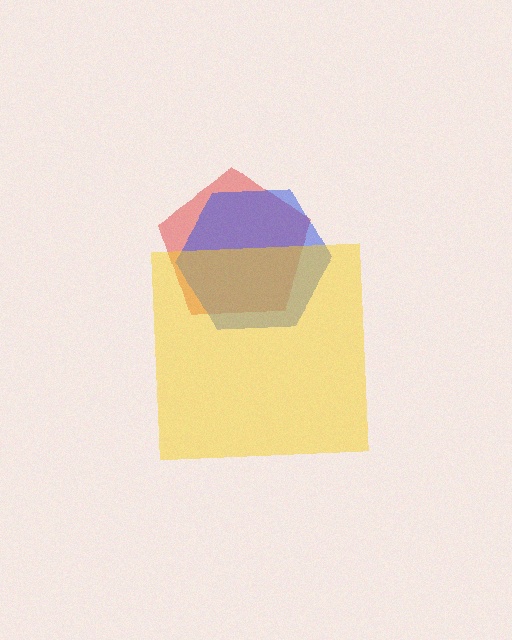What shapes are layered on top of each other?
The layered shapes are: a red pentagon, a blue hexagon, a yellow square.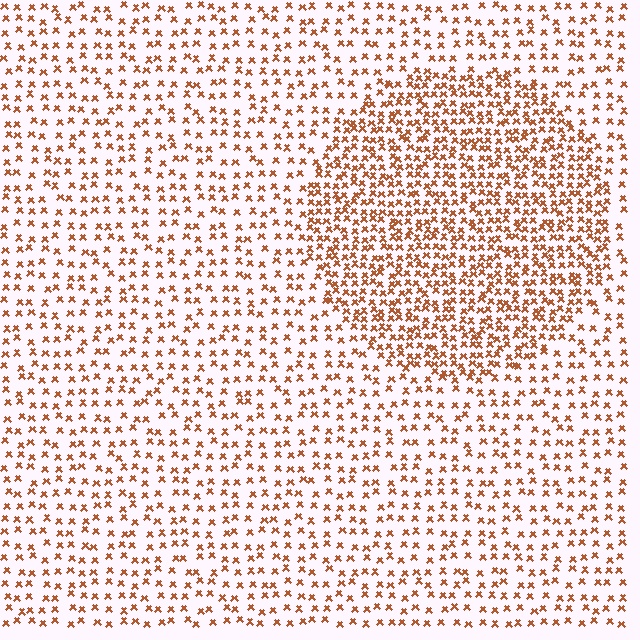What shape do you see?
I see a circle.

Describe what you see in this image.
The image contains small brown elements arranged at two different densities. A circle-shaped region is visible where the elements are more densely packed than the surrounding area.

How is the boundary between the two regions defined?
The boundary is defined by a change in element density (approximately 2.0x ratio). All elements are the same color, size, and shape.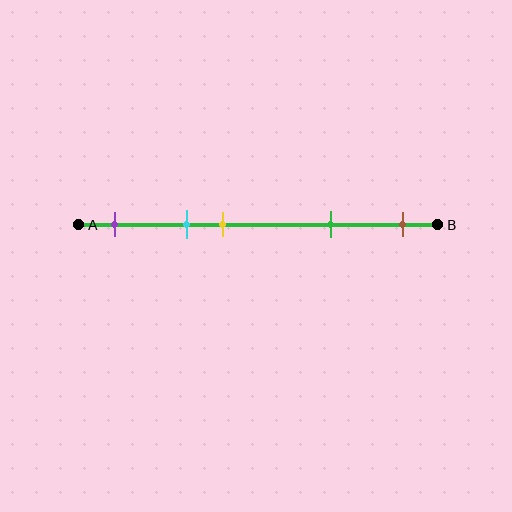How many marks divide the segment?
There are 5 marks dividing the segment.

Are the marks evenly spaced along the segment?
No, the marks are not evenly spaced.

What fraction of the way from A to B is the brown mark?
The brown mark is approximately 90% (0.9) of the way from A to B.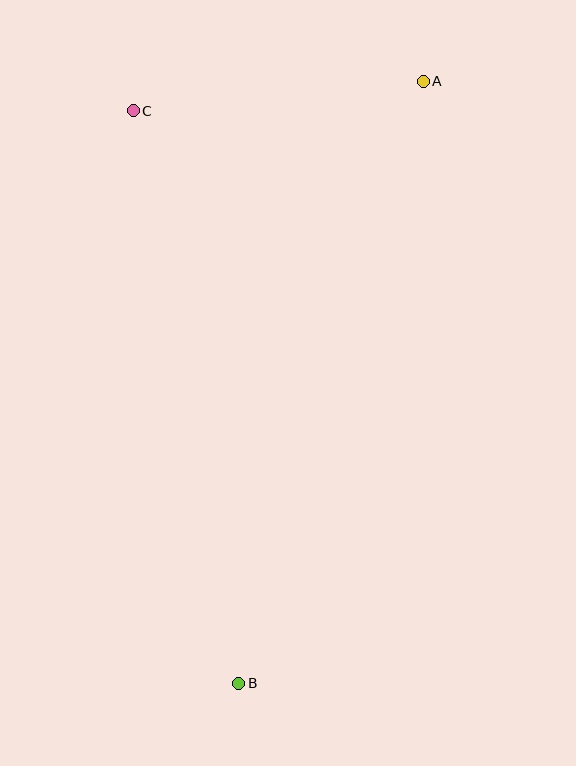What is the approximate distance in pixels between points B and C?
The distance between B and C is approximately 582 pixels.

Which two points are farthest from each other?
Points A and B are farthest from each other.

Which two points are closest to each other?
Points A and C are closest to each other.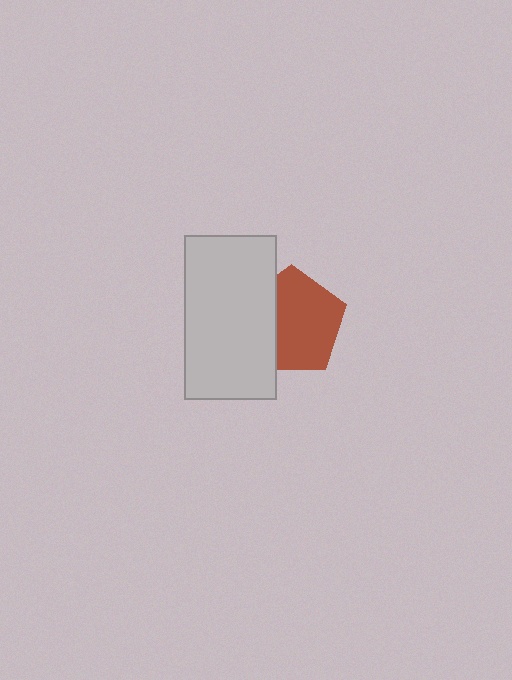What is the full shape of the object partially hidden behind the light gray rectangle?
The partially hidden object is a brown pentagon.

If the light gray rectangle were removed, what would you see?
You would see the complete brown pentagon.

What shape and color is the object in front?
The object in front is a light gray rectangle.